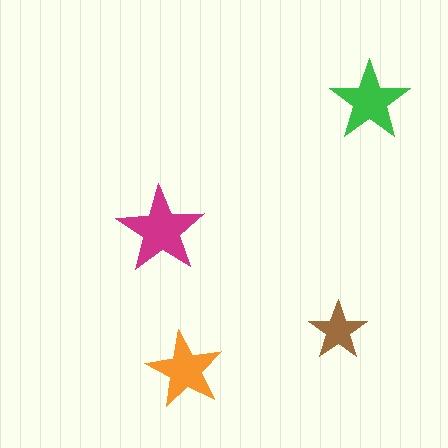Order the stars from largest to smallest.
the magenta one, the green one, the orange one, the brown one.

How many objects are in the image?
There are 4 objects in the image.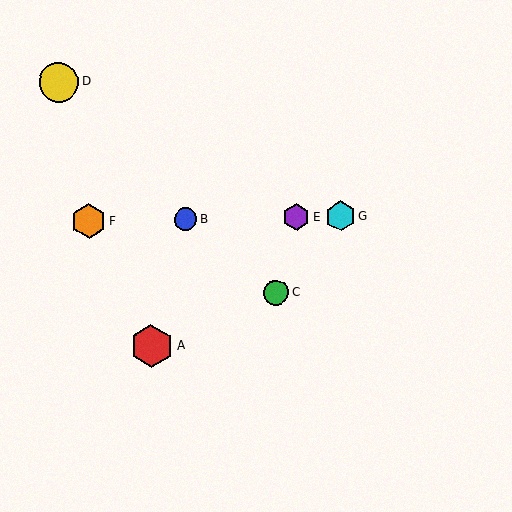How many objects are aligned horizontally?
4 objects (B, E, F, G) are aligned horizontally.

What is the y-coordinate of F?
Object F is at y≈221.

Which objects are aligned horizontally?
Objects B, E, F, G are aligned horizontally.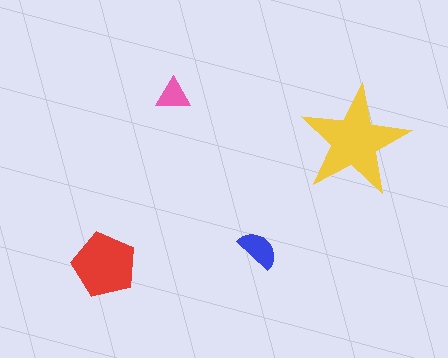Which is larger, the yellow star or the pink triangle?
The yellow star.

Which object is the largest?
The yellow star.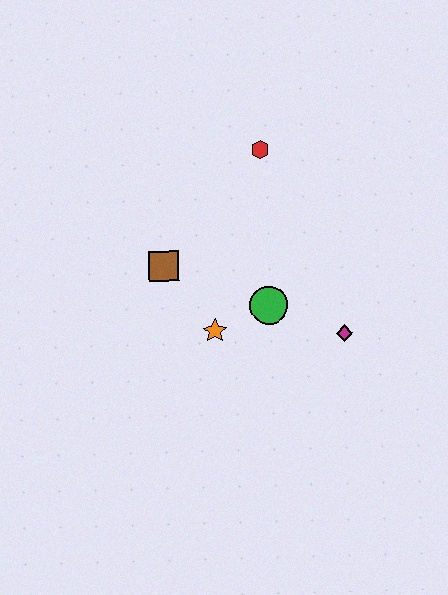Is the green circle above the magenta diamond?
Yes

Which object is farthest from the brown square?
The magenta diamond is farthest from the brown square.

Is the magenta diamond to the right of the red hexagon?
Yes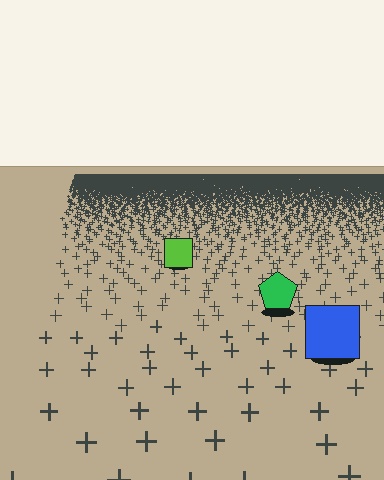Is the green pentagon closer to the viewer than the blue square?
No. The blue square is closer — you can tell from the texture gradient: the ground texture is coarser near it.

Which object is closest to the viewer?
The blue square is closest. The texture marks near it are larger and more spread out.